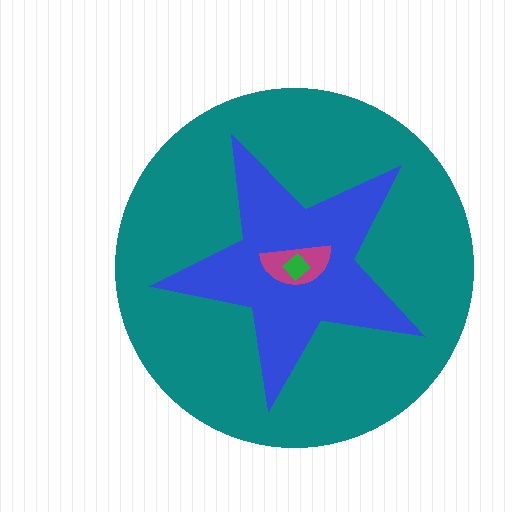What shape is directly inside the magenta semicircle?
The green diamond.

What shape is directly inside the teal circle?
The blue star.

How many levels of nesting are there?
4.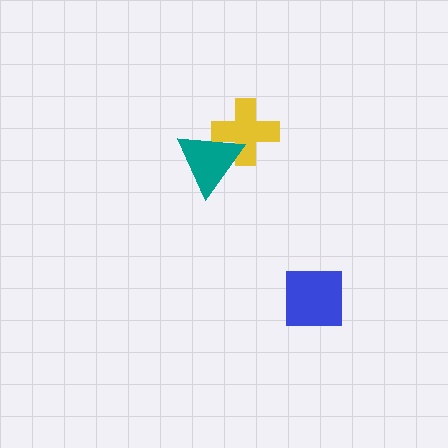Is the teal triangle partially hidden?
No, no other shape covers it.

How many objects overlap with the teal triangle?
1 object overlaps with the teal triangle.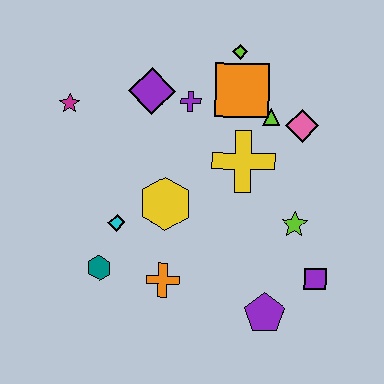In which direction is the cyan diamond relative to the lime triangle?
The cyan diamond is to the left of the lime triangle.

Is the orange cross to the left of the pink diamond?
Yes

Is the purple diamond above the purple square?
Yes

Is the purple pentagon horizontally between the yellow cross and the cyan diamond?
No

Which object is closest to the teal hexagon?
The cyan diamond is closest to the teal hexagon.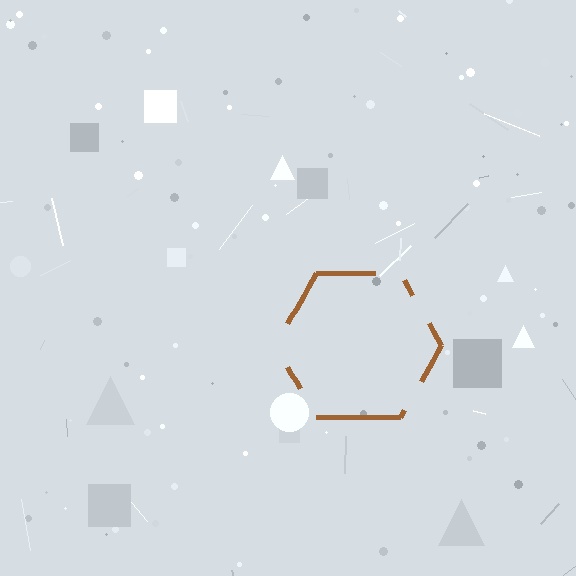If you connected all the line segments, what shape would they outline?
They would outline a hexagon.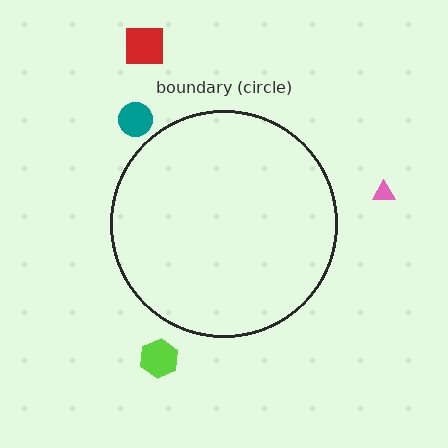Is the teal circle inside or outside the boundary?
Outside.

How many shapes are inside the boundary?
0 inside, 4 outside.